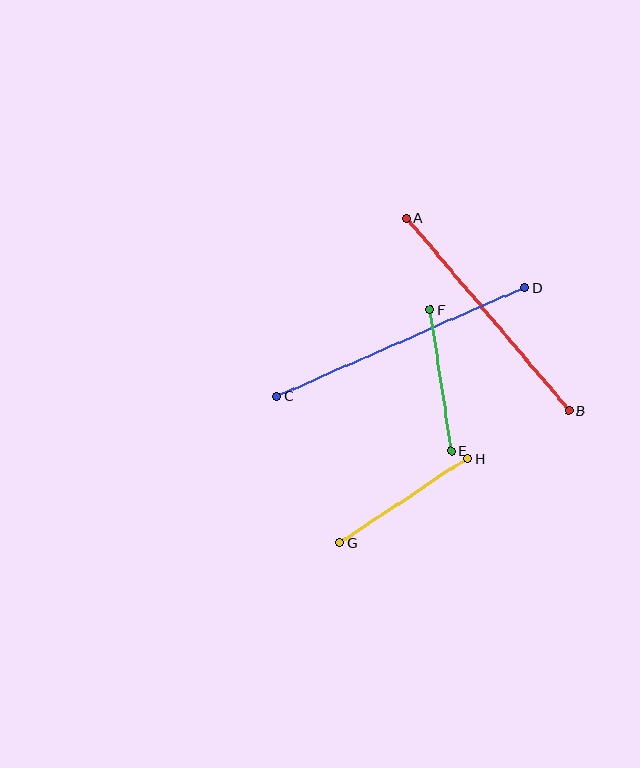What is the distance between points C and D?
The distance is approximately 271 pixels.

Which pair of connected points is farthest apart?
Points C and D are farthest apart.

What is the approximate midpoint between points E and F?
The midpoint is at approximately (441, 380) pixels.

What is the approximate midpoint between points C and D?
The midpoint is at approximately (401, 342) pixels.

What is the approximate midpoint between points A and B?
The midpoint is at approximately (488, 314) pixels.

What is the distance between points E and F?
The distance is approximately 143 pixels.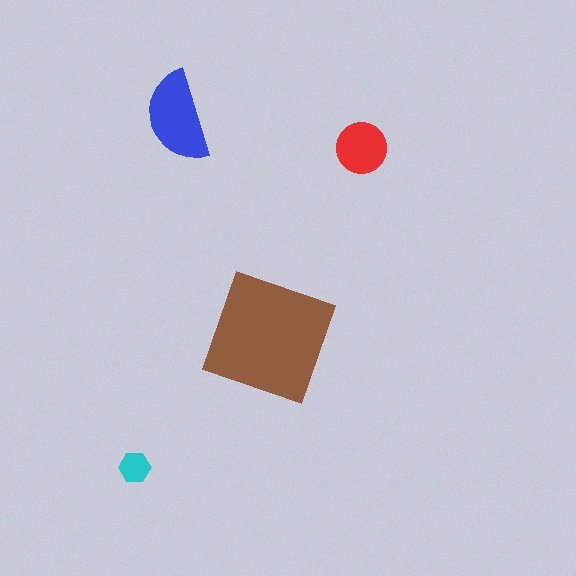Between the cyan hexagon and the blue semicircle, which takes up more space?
The blue semicircle.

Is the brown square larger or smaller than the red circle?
Larger.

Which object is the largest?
The brown square.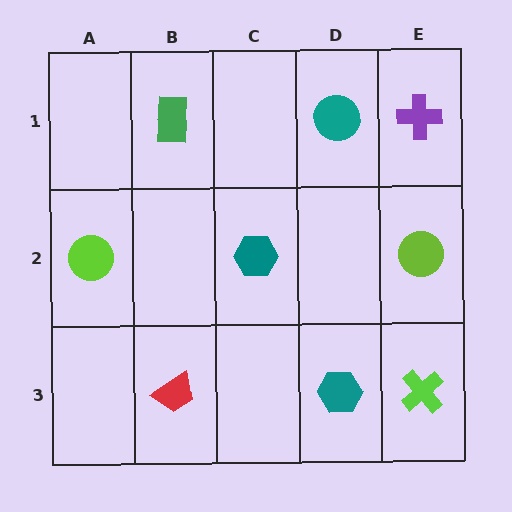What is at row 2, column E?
A lime circle.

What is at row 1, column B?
A green rectangle.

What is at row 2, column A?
A lime circle.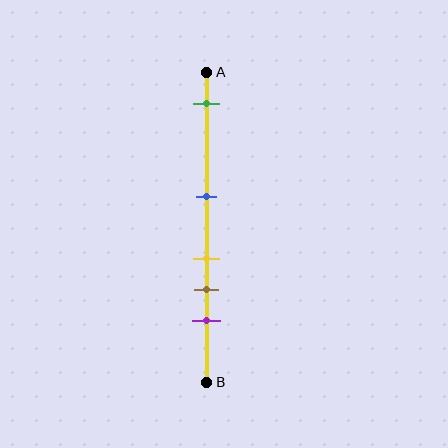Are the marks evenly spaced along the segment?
No, the marks are not evenly spaced.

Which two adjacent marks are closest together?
The yellow and brown marks are the closest adjacent pair.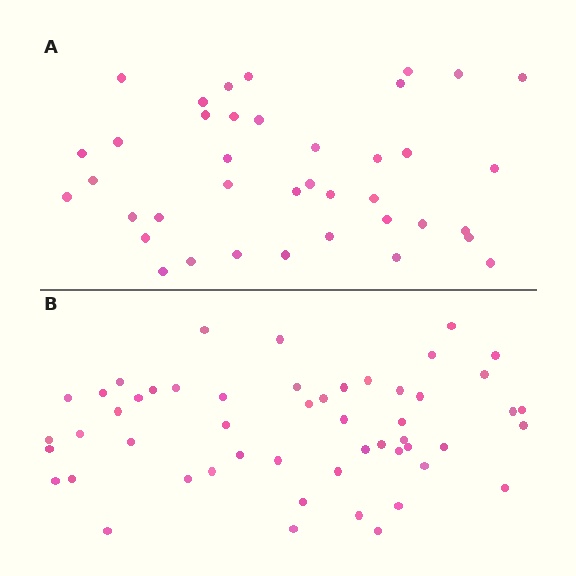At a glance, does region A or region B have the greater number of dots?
Region B (the bottom region) has more dots.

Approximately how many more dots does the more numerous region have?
Region B has approximately 15 more dots than region A.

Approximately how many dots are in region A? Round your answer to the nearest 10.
About 40 dots. (The exact count is 39, which rounds to 40.)